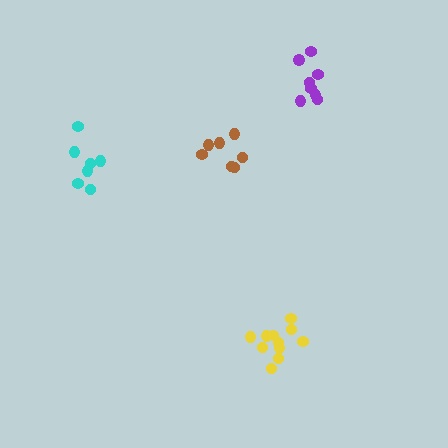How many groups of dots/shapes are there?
There are 4 groups.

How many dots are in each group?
Group 1: 11 dots, Group 2: 7 dots, Group 3: 7 dots, Group 4: 8 dots (33 total).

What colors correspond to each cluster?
The clusters are colored: yellow, cyan, brown, purple.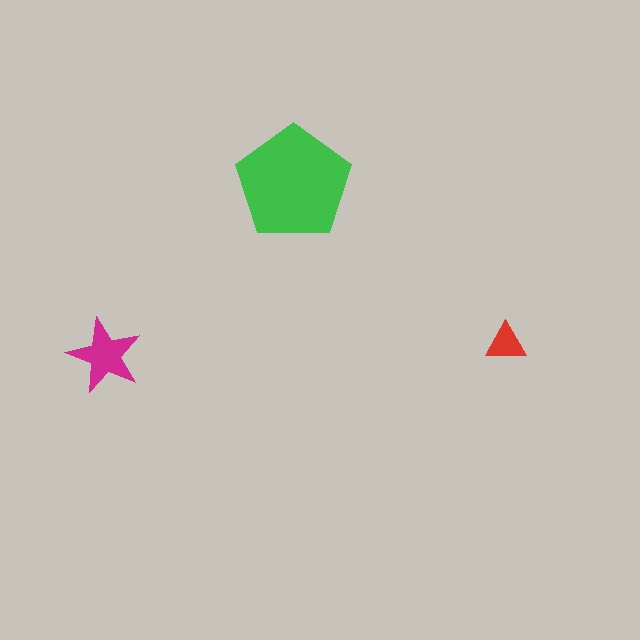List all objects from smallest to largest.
The red triangle, the magenta star, the green pentagon.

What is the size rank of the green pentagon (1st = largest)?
1st.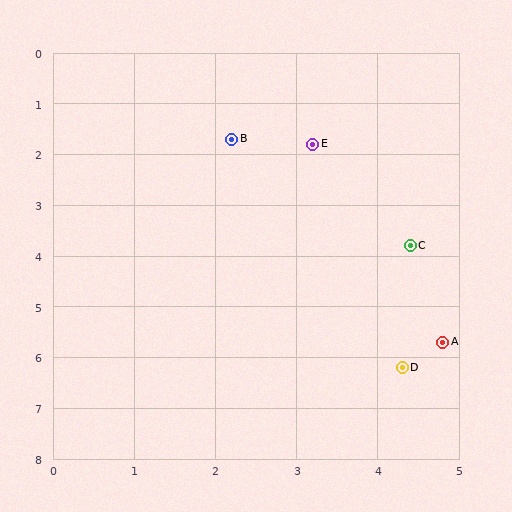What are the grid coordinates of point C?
Point C is at approximately (4.4, 3.8).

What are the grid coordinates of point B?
Point B is at approximately (2.2, 1.7).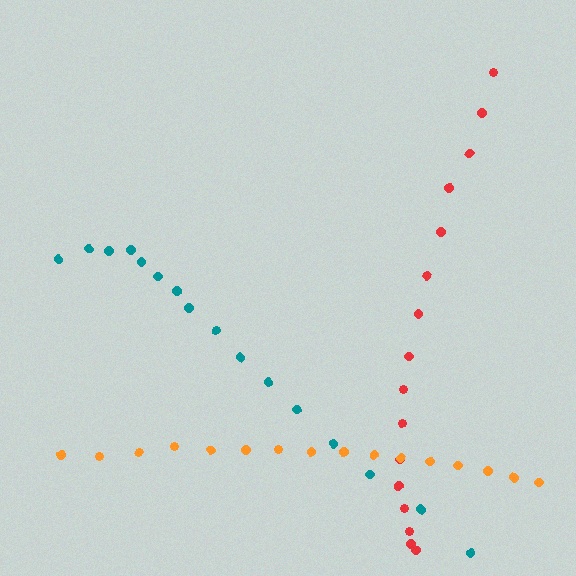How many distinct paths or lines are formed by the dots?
There are 3 distinct paths.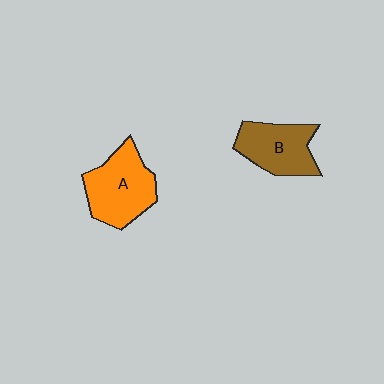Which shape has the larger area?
Shape A (orange).